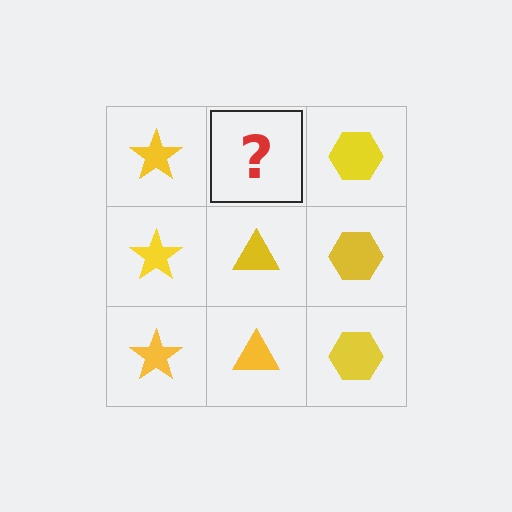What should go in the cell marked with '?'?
The missing cell should contain a yellow triangle.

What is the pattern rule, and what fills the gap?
The rule is that each column has a consistent shape. The gap should be filled with a yellow triangle.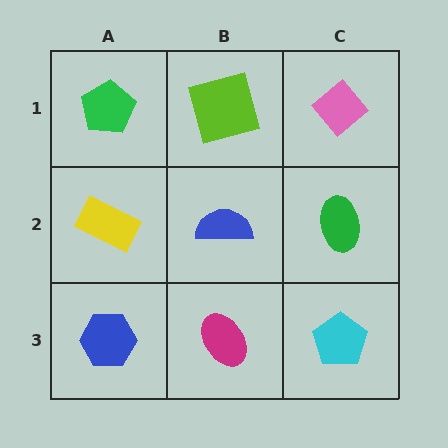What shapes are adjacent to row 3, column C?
A green ellipse (row 2, column C), a magenta ellipse (row 3, column B).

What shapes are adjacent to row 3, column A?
A yellow rectangle (row 2, column A), a magenta ellipse (row 3, column B).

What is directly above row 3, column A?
A yellow rectangle.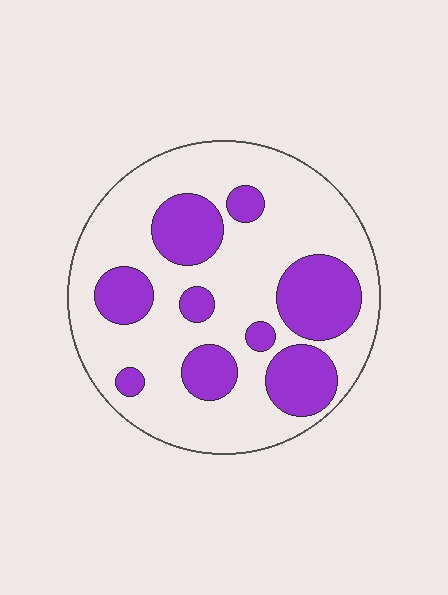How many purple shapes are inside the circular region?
9.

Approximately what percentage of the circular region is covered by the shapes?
Approximately 30%.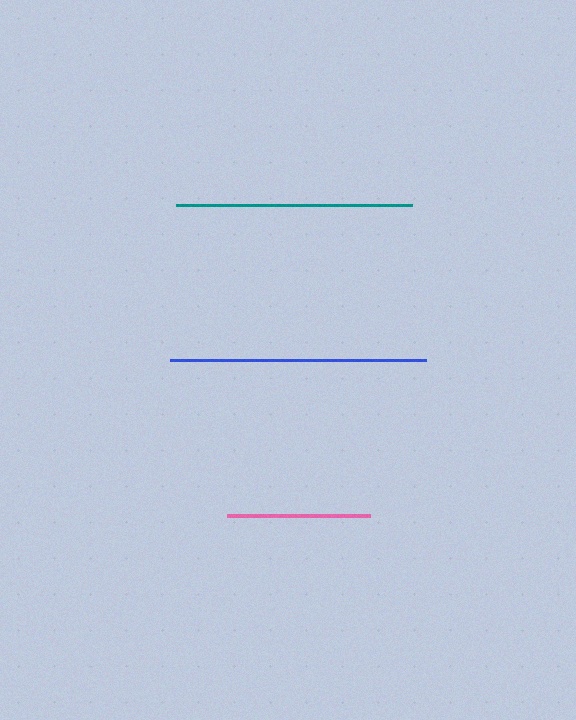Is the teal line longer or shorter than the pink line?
The teal line is longer than the pink line.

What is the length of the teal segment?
The teal segment is approximately 236 pixels long.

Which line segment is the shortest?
The pink line is the shortest at approximately 142 pixels.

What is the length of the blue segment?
The blue segment is approximately 256 pixels long.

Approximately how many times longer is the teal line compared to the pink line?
The teal line is approximately 1.7 times the length of the pink line.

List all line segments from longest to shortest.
From longest to shortest: blue, teal, pink.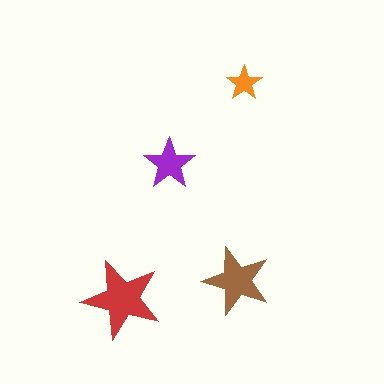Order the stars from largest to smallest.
the red one, the brown one, the purple one, the orange one.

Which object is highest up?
The orange star is topmost.